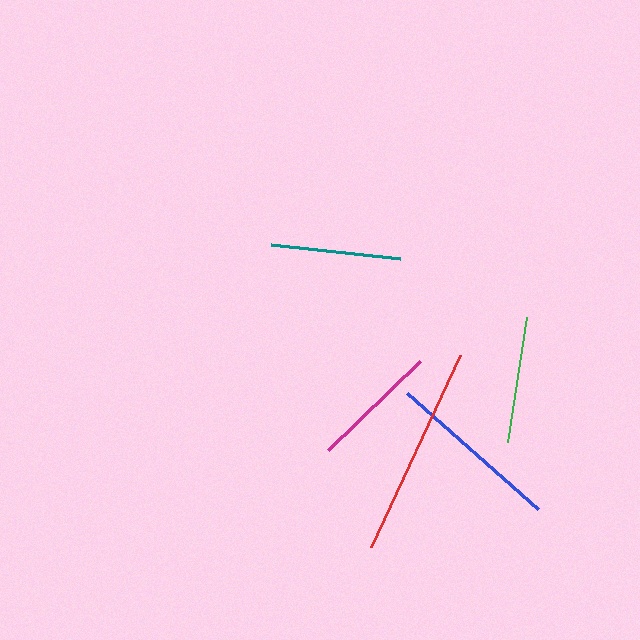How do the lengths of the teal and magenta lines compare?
The teal and magenta lines are approximately the same length.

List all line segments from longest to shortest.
From longest to shortest: red, blue, teal, magenta, green.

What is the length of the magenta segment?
The magenta segment is approximately 128 pixels long.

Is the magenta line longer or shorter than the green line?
The magenta line is longer than the green line.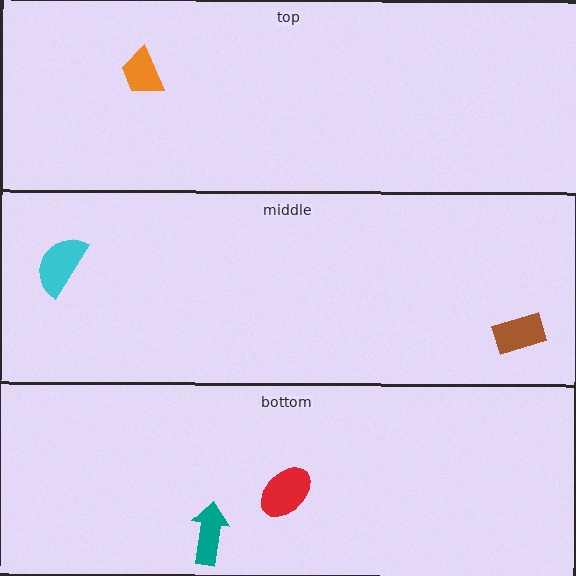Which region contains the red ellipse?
The bottom region.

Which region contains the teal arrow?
The bottom region.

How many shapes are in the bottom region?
2.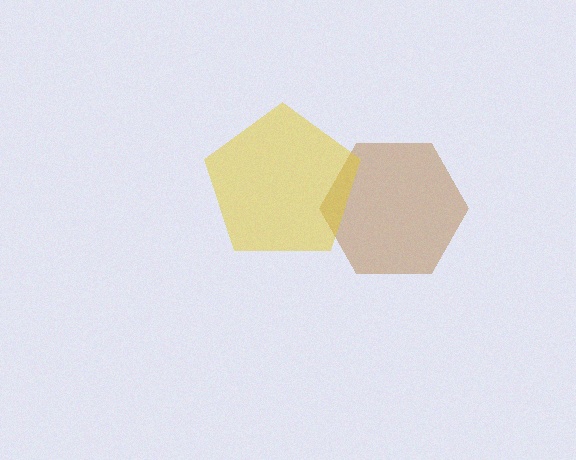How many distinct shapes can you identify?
There are 2 distinct shapes: a brown hexagon, a yellow pentagon.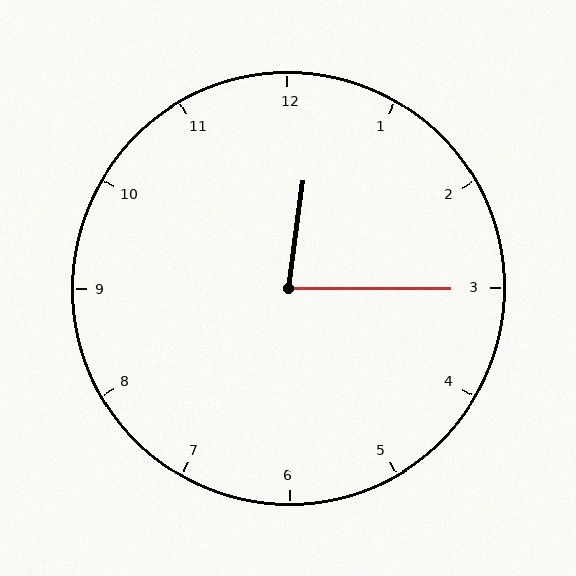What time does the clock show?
12:15.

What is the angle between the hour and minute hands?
Approximately 82 degrees.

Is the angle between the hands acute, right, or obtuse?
It is acute.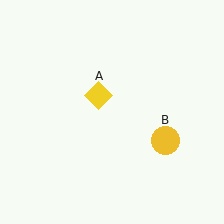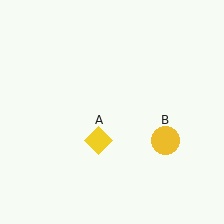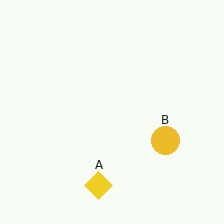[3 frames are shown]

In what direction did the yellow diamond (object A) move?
The yellow diamond (object A) moved down.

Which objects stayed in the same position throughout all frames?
Yellow circle (object B) remained stationary.